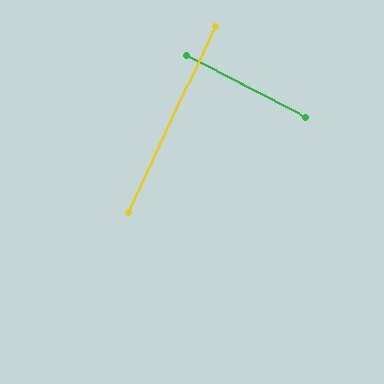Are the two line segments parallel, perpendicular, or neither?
Perpendicular — they meet at approximately 88°.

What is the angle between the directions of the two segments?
Approximately 88 degrees.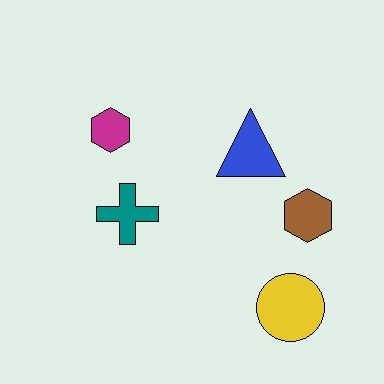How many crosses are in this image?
There is 1 cross.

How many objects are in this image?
There are 5 objects.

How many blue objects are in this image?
There is 1 blue object.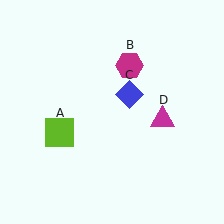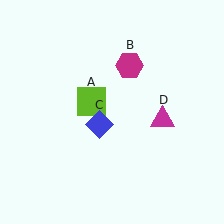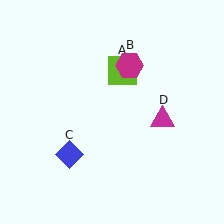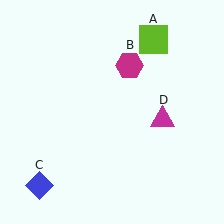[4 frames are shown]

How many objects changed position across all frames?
2 objects changed position: lime square (object A), blue diamond (object C).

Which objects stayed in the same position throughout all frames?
Magenta hexagon (object B) and magenta triangle (object D) remained stationary.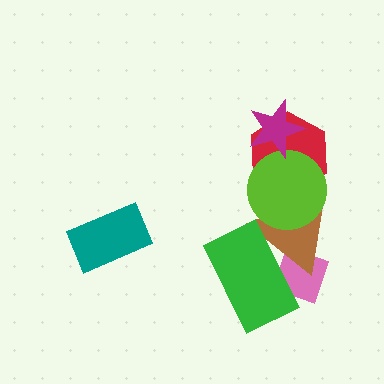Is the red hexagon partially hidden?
Yes, it is partially covered by another shape.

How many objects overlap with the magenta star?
2 objects overlap with the magenta star.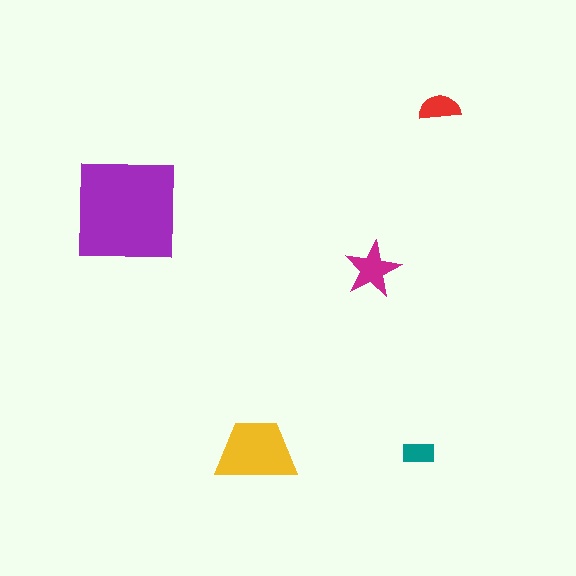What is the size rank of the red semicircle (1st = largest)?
4th.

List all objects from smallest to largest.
The teal rectangle, the red semicircle, the magenta star, the yellow trapezoid, the purple square.